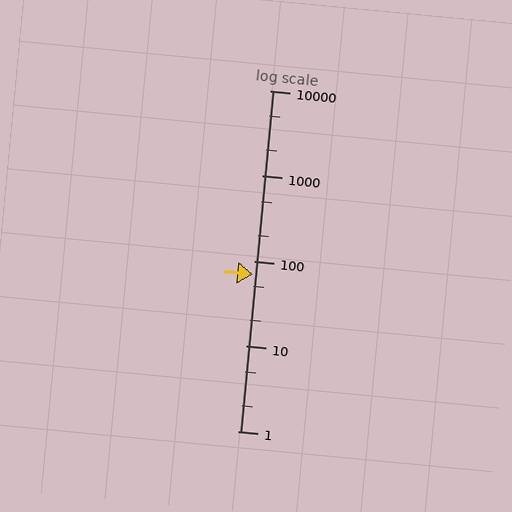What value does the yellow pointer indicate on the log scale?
The pointer indicates approximately 69.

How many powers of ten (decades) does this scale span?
The scale spans 4 decades, from 1 to 10000.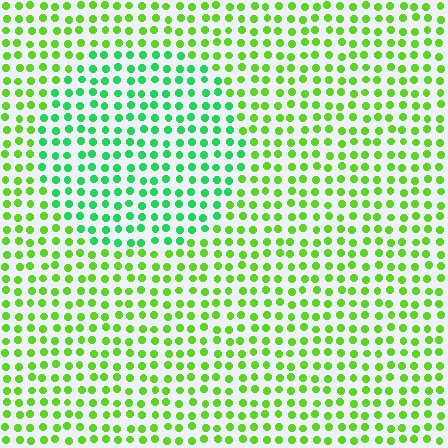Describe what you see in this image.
The image is filled with small lime elements in a uniform arrangement. A circle-shaped region is visible where the elements are tinted to a slightly different hue, forming a subtle color boundary.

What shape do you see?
I see a circle.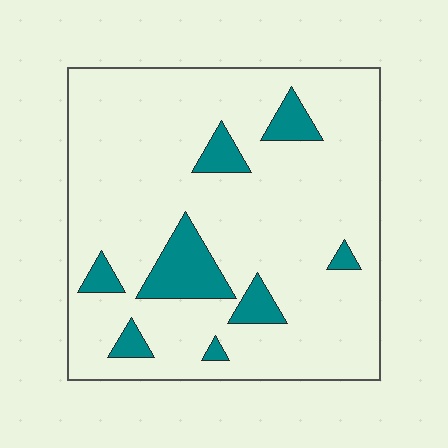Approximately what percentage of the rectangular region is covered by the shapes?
Approximately 15%.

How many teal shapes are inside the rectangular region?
8.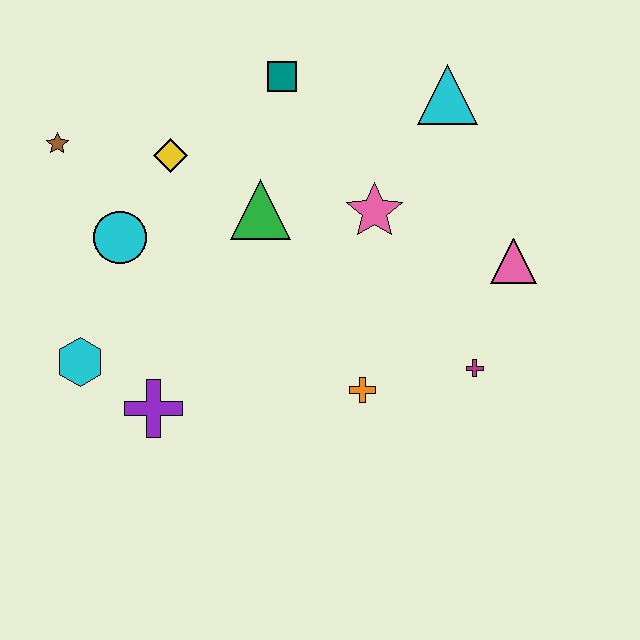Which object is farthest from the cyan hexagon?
The cyan triangle is farthest from the cyan hexagon.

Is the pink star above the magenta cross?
Yes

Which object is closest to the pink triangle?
The magenta cross is closest to the pink triangle.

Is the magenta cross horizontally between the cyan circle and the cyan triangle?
No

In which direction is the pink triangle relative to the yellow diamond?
The pink triangle is to the right of the yellow diamond.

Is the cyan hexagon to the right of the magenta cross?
No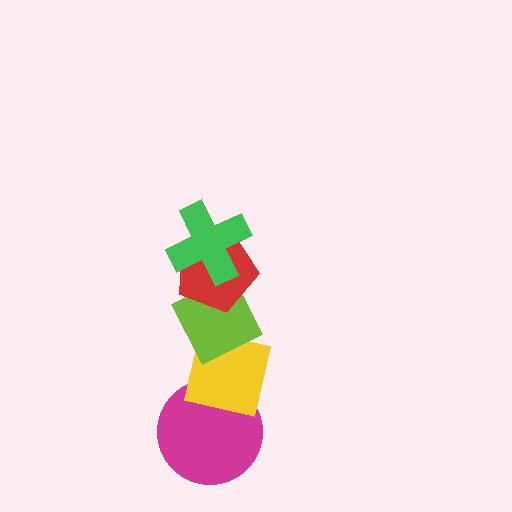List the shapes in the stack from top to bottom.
From top to bottom: the green cross, the red pentagon, the lime diamond, the yellow square, the magenta circle.